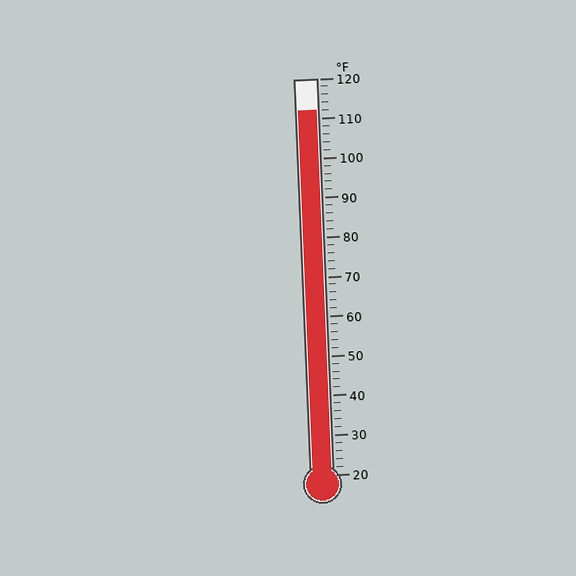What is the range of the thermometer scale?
The thermometer scale ranges from 20°F to 120°F.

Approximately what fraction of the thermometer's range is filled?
The thermometer is filled to approximately 90% of its range.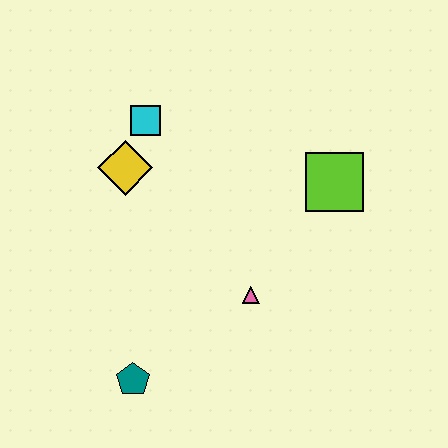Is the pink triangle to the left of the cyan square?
No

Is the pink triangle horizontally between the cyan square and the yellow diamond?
No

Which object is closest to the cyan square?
The yellow diamond is closest to the cyan square.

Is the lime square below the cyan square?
Yes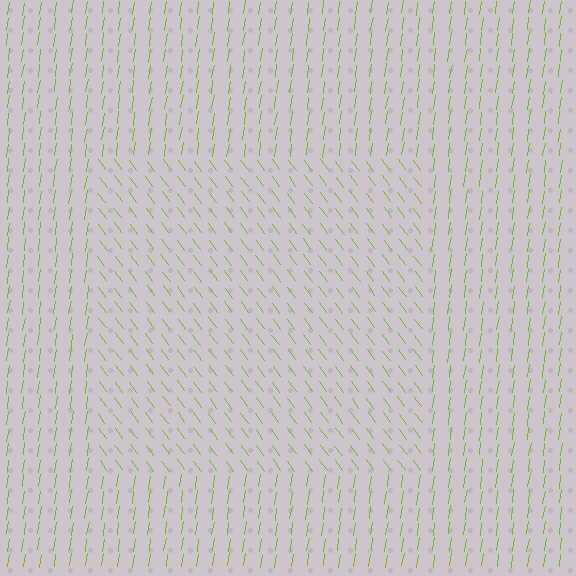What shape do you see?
I see a rectangle.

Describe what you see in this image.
The image is filled with small lime line segments. A rectangle region in the image has lines oriented differently from the surrounding lines, creating a visible texture boundary.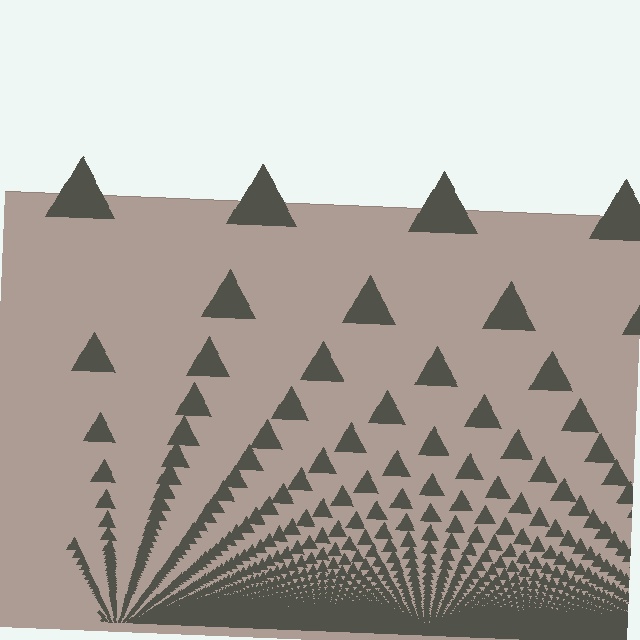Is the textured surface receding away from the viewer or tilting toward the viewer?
The surface appears to tilt toward the viewer. Texture elements get larger and sparser toward the top.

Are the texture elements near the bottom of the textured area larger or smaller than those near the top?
Smaller. The gradient is inverted — elements near the bottom are smaller and denser.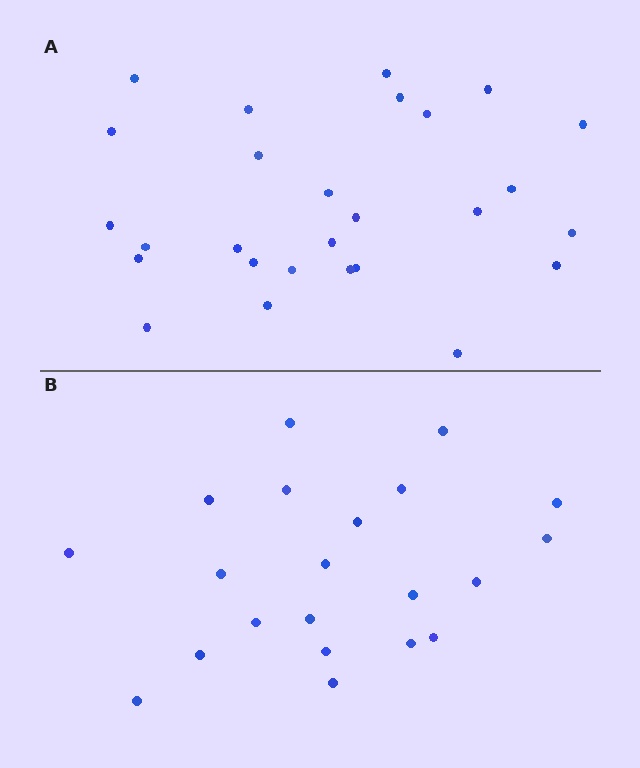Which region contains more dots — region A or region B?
Region A (the top region) has more dots.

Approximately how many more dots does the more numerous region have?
Region A has about 6 more dots than region B.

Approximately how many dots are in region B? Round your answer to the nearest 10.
About 20 dots. (The exact count is 21, which rounds to 20.)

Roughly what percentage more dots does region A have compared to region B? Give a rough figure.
About 30% more.